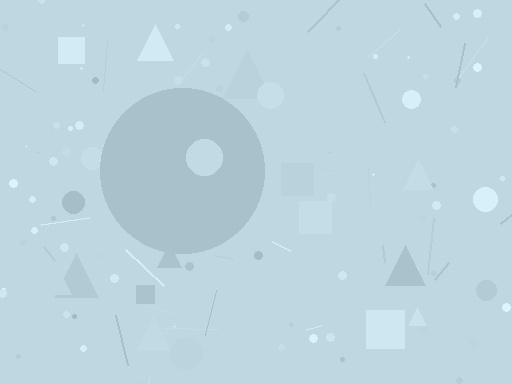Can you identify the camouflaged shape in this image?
The camouflaged shape is a circle.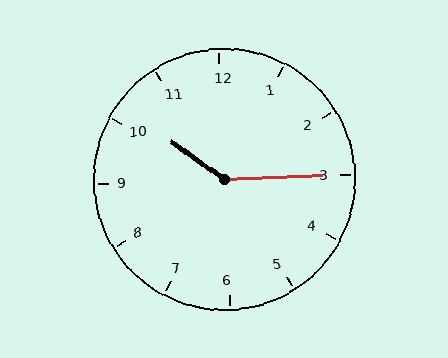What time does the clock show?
10:15.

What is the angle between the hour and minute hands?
Approximately 142 degrees.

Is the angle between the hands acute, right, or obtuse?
It is obtuse.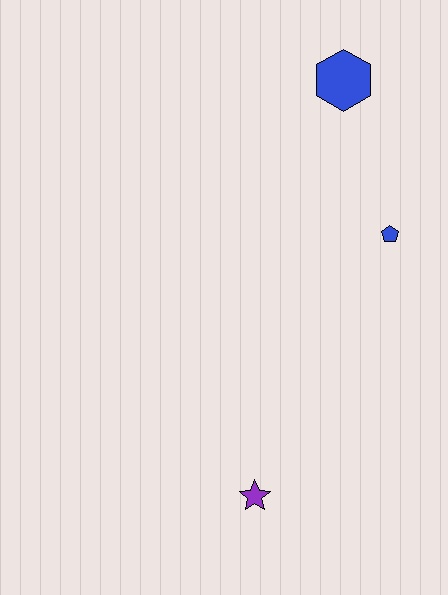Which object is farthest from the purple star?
The blue hexagon is farthest from the purple star.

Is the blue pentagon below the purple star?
No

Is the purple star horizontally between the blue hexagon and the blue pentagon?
No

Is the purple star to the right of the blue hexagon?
No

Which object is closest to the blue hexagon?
The blue pentagon is closest to the blue hexagon.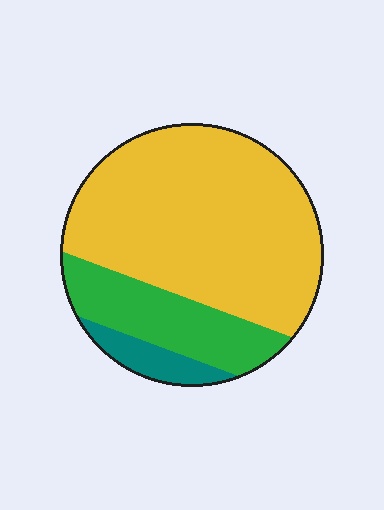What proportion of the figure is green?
Green covers about 20% of the figure.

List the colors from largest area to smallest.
From largest to smallest: yellow, green, teal.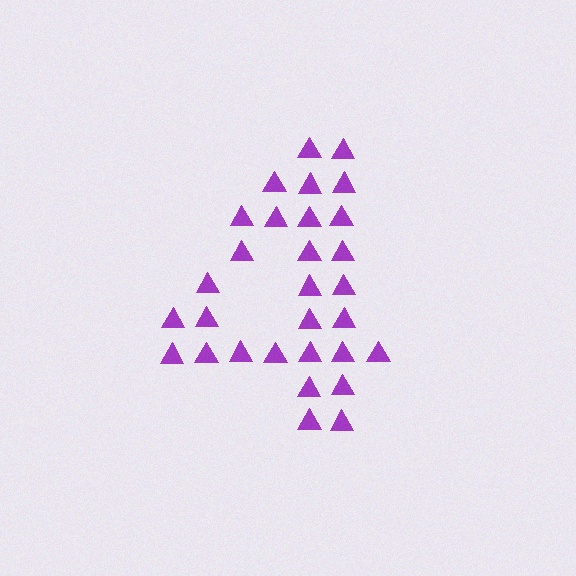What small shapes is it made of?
It is made of small triangles.